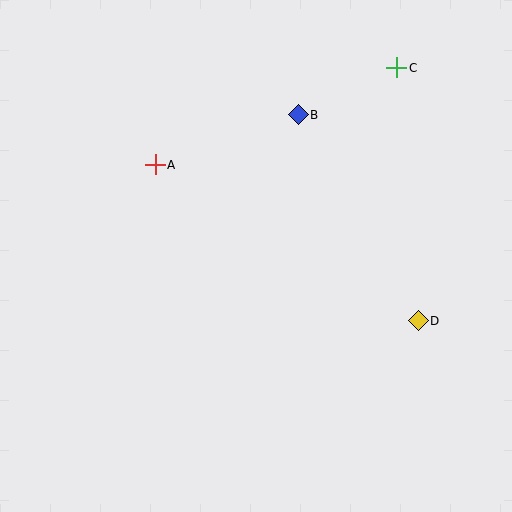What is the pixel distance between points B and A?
The distance between B and A is 152 pixels.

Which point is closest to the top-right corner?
Point C is closest to the top-right corner.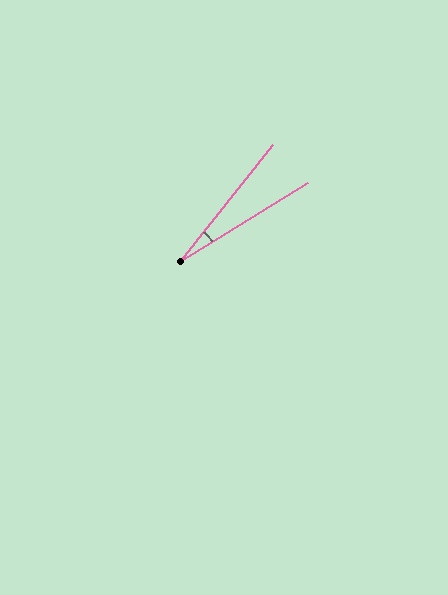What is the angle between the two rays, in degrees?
Approximately 20 degrees.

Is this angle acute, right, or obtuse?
It is acute.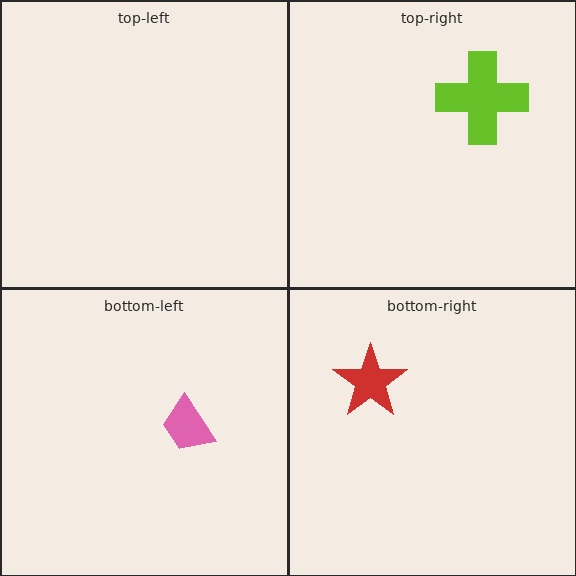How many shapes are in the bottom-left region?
1.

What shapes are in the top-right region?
The lime cross.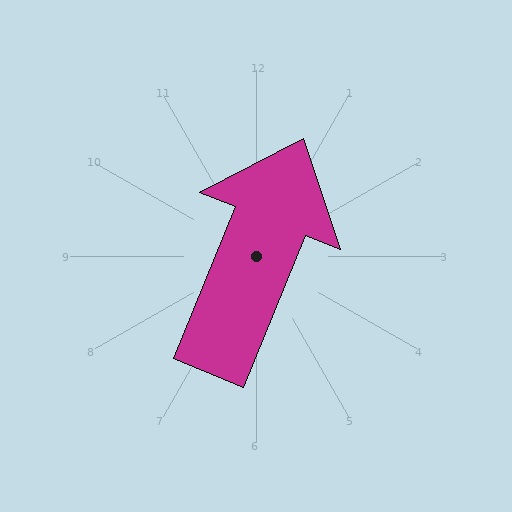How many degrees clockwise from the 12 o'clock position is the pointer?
Approximately 22 degrees.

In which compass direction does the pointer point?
North.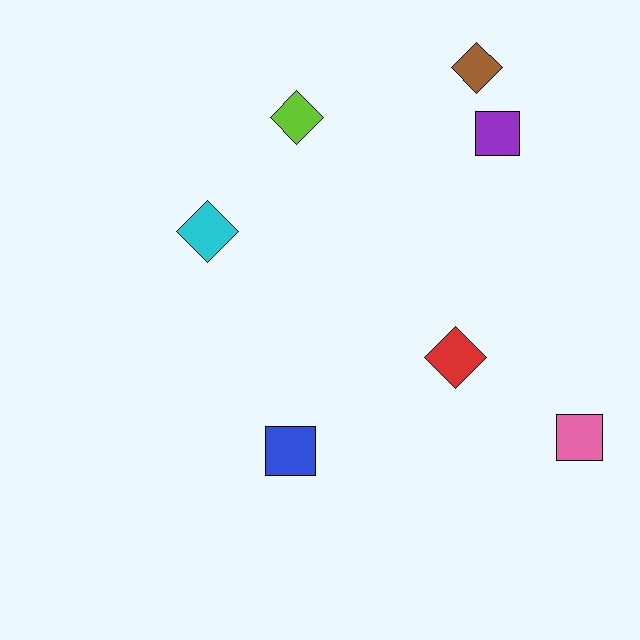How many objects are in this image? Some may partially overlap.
There are 7 objects.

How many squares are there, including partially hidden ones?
There are 3 squares.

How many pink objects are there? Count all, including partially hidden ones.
There is 1 pink object.